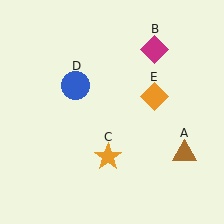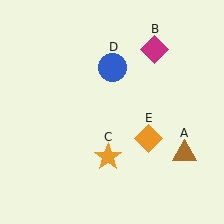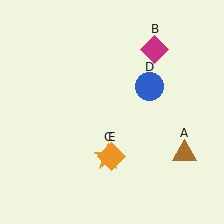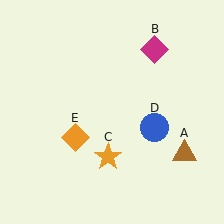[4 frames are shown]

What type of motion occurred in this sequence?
The blue circle (object D), orange diamond (object E) rotated clockwise around the center of the scene.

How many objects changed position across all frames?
2 objects changed position: blue circle (object D), orange diamond (object E).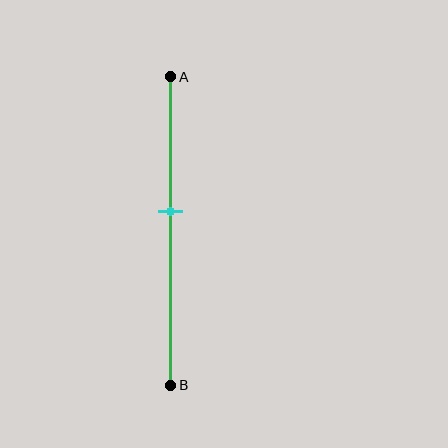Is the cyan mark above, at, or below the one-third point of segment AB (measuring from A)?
The cyan mark is below the one-third point of segment AB.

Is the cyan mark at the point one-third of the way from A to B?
No, the mark is at about 45% from A, not at the 33% one-third point.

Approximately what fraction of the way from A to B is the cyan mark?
The cyan mark is approximately 45% of the way from A to B.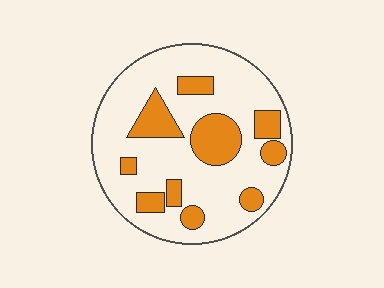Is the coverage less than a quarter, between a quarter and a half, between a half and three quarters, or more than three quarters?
Between a quarter and a half.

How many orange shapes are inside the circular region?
10.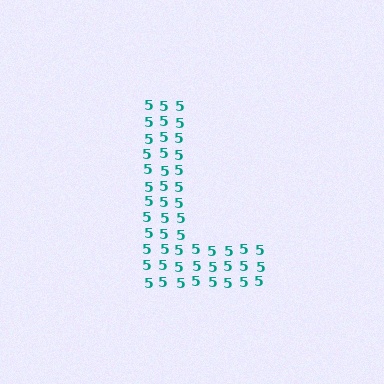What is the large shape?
The large shape is the letter L.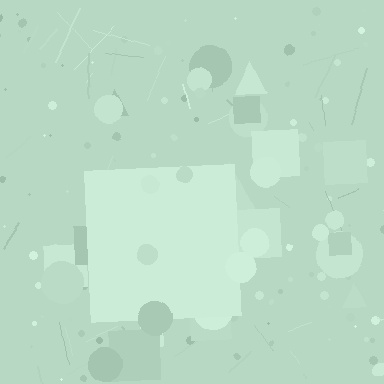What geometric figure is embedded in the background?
A square is embedded in the background.